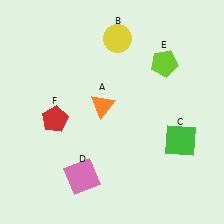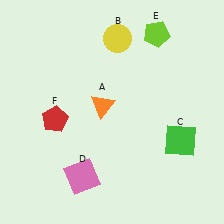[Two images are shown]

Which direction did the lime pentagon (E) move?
The lime pentagon (E) moved up.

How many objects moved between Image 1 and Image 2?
1 object moved between the two images.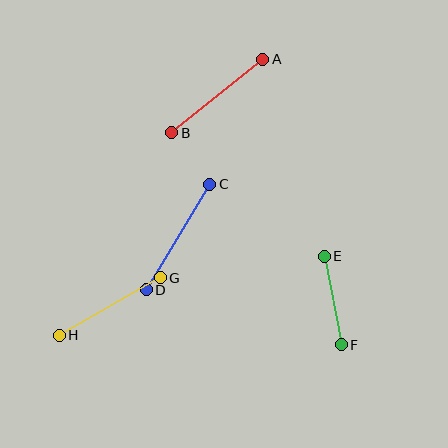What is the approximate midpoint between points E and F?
The midpoint is at approximately (333, 301) pixels.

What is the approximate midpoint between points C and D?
The midpoint is at approximately (178, 237) pixels.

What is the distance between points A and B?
The distance is approximately 117 pixels.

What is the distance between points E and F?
The distance is approximately 90 pixels.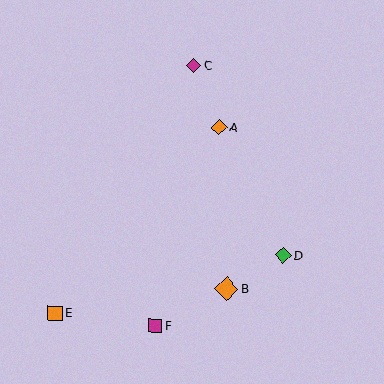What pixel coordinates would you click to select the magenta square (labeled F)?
Click at (155, 326) to select the magenta square F.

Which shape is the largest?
The orange diamond (labeled B) is the largest.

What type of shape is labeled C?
Shape C is a magenta diamond.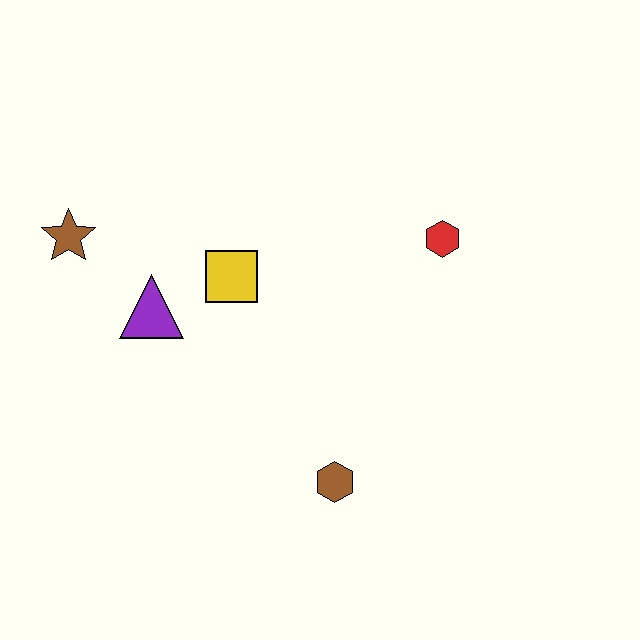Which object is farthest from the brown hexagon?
The brown star is farthest from the brown hexagon.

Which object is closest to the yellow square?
The purple triangle is closest to the yellow square.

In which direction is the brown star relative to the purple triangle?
The brown star is to the left of the purple triangle.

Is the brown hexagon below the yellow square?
Yes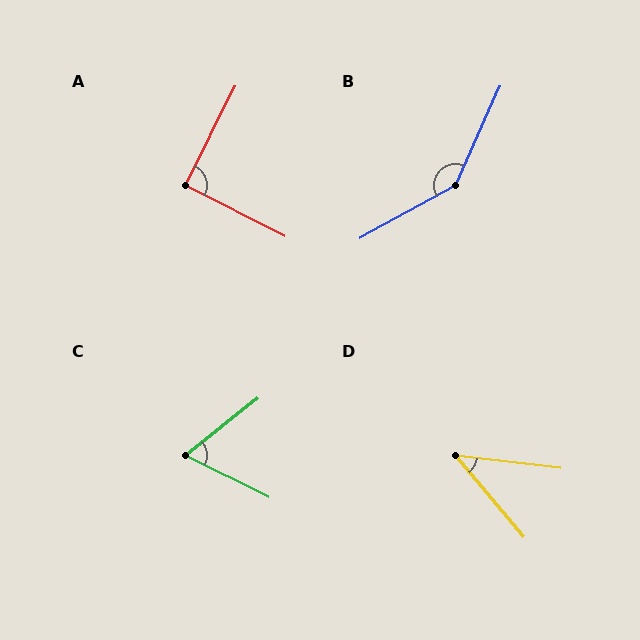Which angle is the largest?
B, at approximately 143 degrees.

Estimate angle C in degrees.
Approximately 65 degrees.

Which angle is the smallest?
D, at approximately 43 degrees.